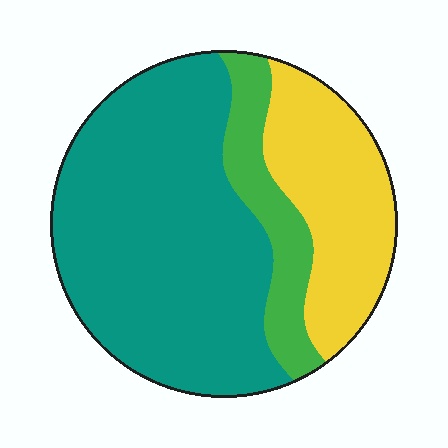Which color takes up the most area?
Teal, at roughly 60%.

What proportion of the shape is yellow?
Yellow covers about 25% of the shape.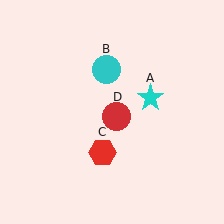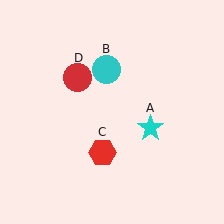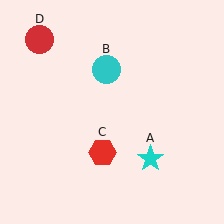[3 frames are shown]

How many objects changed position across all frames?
2 objects changed position: cyan star (object A), red circle (object D).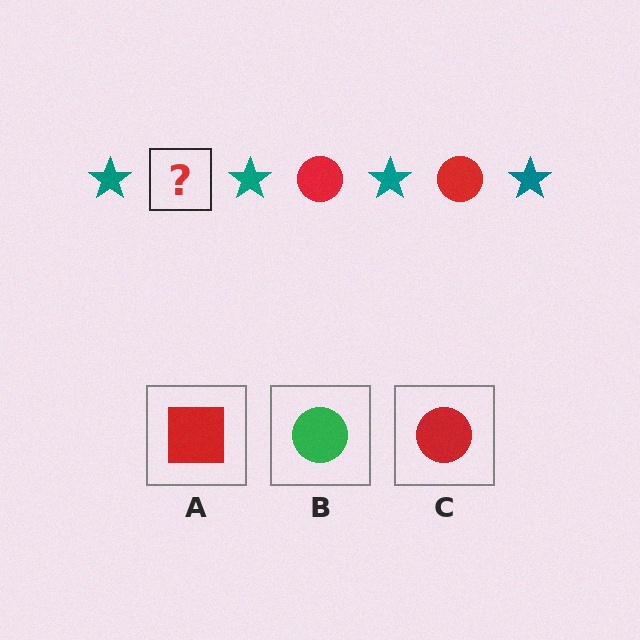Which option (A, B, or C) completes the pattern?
C.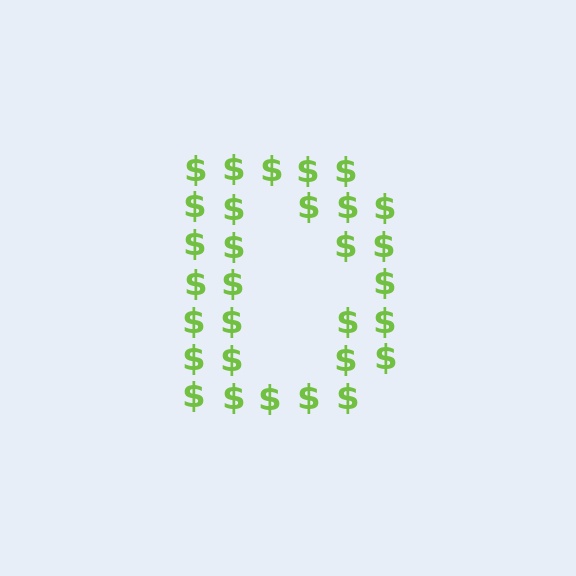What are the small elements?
The small elements are dollar signs.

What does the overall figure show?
The overall figure shows the letter D.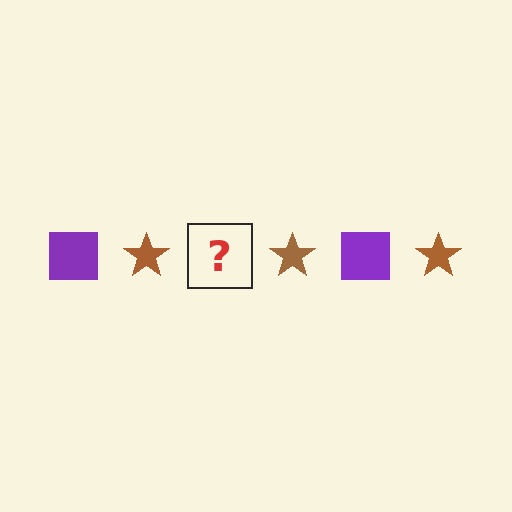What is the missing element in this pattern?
The missing element is a purple square.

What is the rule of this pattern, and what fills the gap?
The rule is that the pattern alternates between purple square and brown star. The gap should be filled with a purple square.